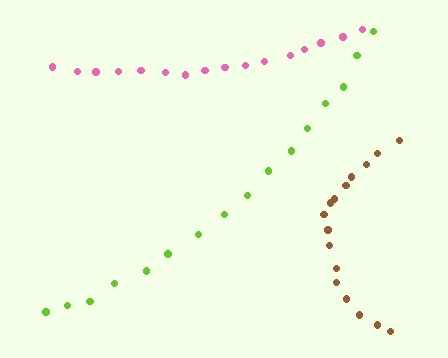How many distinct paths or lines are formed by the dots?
There are 3 distinct paths.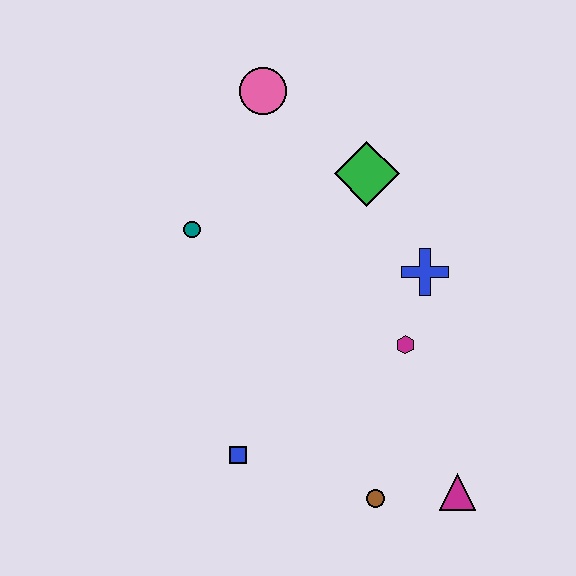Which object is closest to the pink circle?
The green diamond is closest to the pink circle.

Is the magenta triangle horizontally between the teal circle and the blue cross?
No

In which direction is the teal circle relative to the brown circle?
The teal circle is above the brown circle.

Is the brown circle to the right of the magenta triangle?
No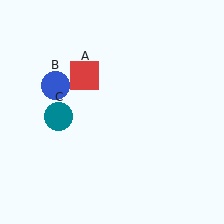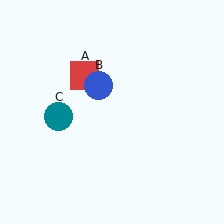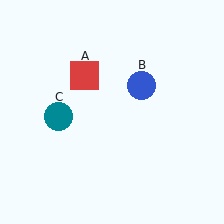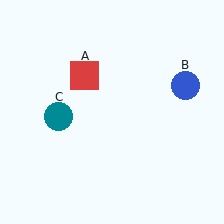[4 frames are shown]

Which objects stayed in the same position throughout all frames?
Red square (object A) and teal circle (object C) remained stationary.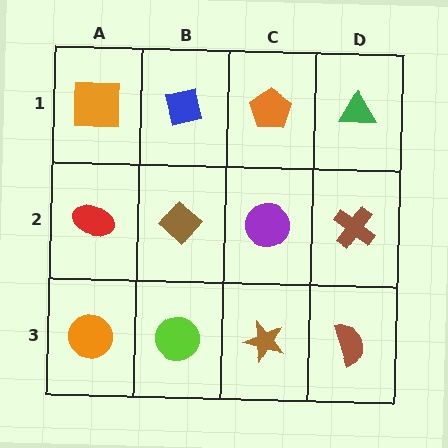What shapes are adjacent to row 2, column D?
A green triangle (row 1, column D), a brown semicircle (row 3, column D), a purple circle (row 2, column C).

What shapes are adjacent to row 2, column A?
An orange square (row 1, column A), an orange circle (row 3, column A), a brown diamond (row 2, column B).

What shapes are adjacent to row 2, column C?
An orange pentagon (row 1, column C), a brown star (row 3, column C), a brown diamond (row 2, column B), a brown cross (row 2, column D).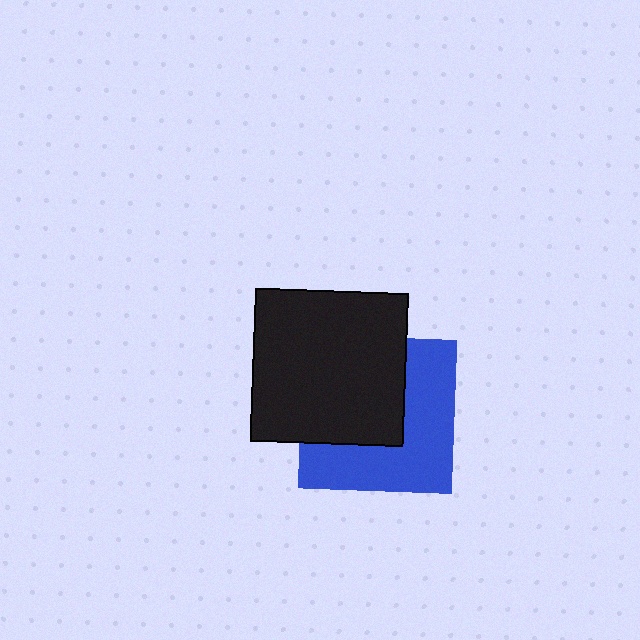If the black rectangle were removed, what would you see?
You would see the complete blue square.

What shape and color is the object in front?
The object in front is a black rectangle.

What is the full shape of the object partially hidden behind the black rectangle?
The partially hidden object is a blue square.